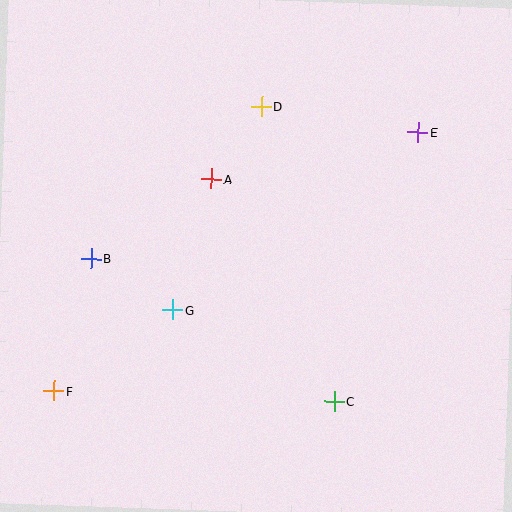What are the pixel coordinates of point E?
Point E is at (418, 132).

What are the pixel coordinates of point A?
Point A is at (211, 179).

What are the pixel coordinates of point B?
Point B is at (91, 259).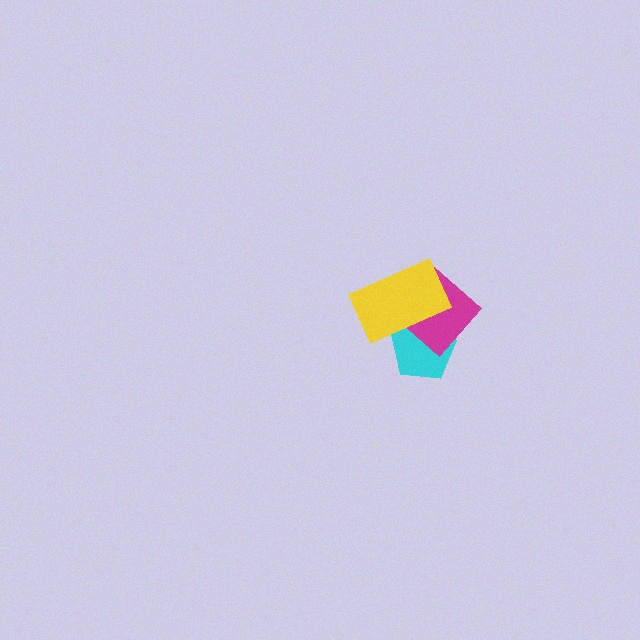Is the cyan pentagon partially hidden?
Yes, it is partially covered by another shape.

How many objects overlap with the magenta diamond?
2 objects overlap with the magenta diamond.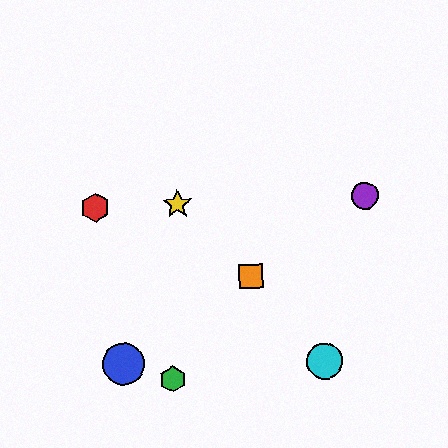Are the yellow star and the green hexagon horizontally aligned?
No, the yellow star is at y≈204 and the green hexagon is at y≈379.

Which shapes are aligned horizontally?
The red hexagon, the yellow star, the purple circle are aligned horizontally.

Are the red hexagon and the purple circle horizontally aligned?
Yes, both are at y≈208.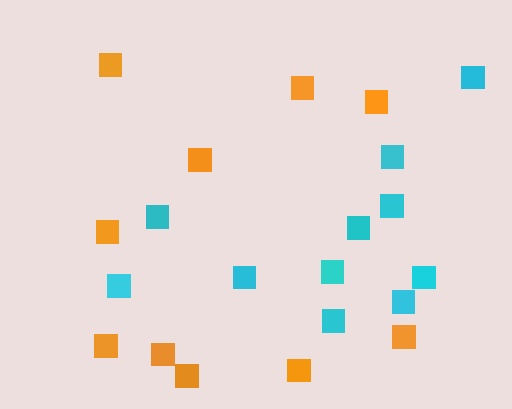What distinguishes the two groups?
There are 2 groups: one group of cyan squares (11) and one group of orange squares (10).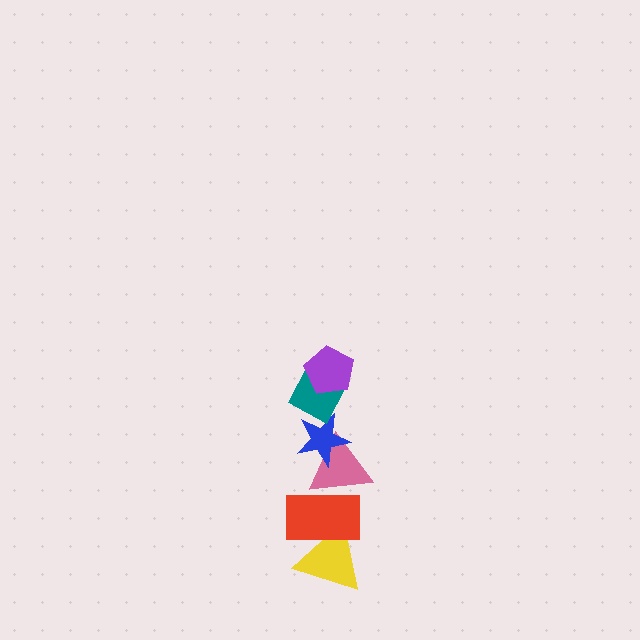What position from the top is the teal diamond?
The teal diamond is 2nd from the top.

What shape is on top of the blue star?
The teal diamond is on top of the blue star.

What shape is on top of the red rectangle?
The pink triangle is on top of the red rectangle.